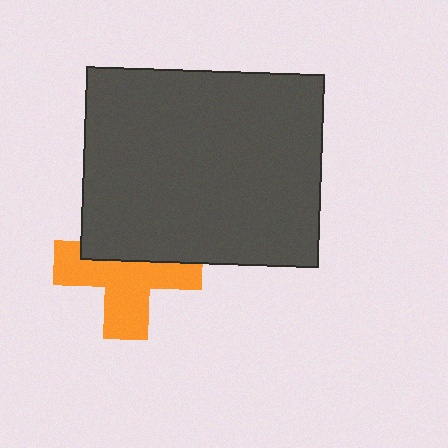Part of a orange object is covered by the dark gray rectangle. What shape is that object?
It is a cross.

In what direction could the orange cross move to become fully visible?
The orange cross could move down. That would shift it out from behind the dark gray rectangle entirely.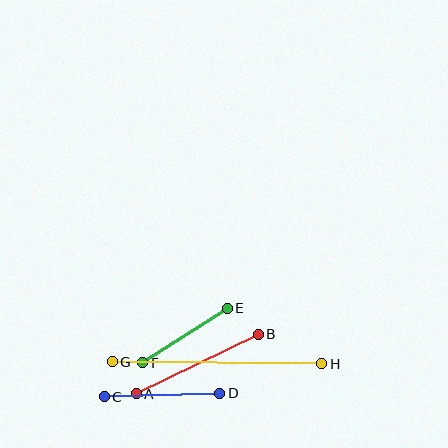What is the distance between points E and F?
The distance is approximately 101 pixels.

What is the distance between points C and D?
The distance is approximately 116 pixels.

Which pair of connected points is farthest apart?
Points G and H are farthest apart.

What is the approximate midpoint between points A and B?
The midpoint is at approximately (197, 364) pixels.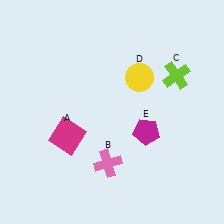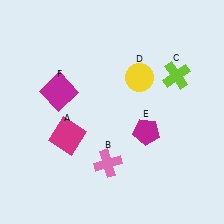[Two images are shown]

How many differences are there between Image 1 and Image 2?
There is 1 difference between the two images.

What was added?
A magenta square (F) was added in Image 2.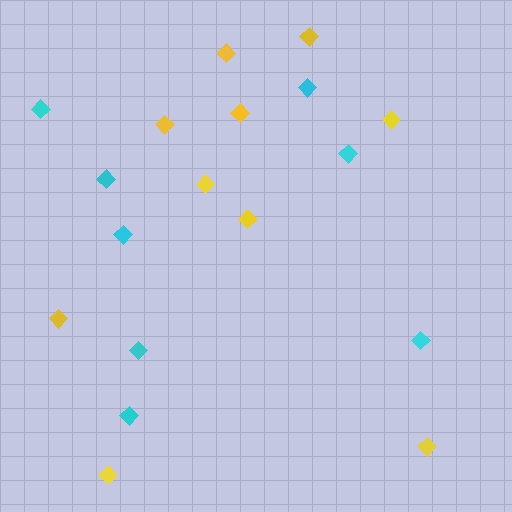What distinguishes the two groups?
There are 2 groups: one group of cyan diamonds (8) and one group of yellow diamonds (10).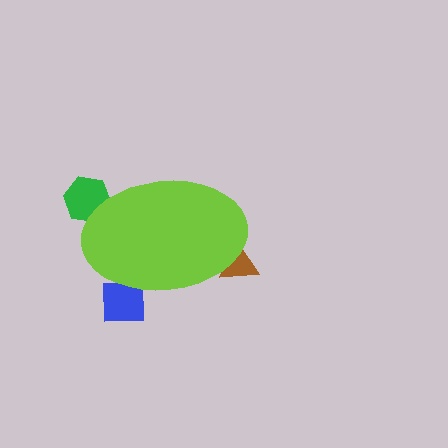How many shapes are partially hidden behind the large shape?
3 shapes are partially hidden.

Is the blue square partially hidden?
Yes, the blue square is partially hidden behind the lime ellipse.